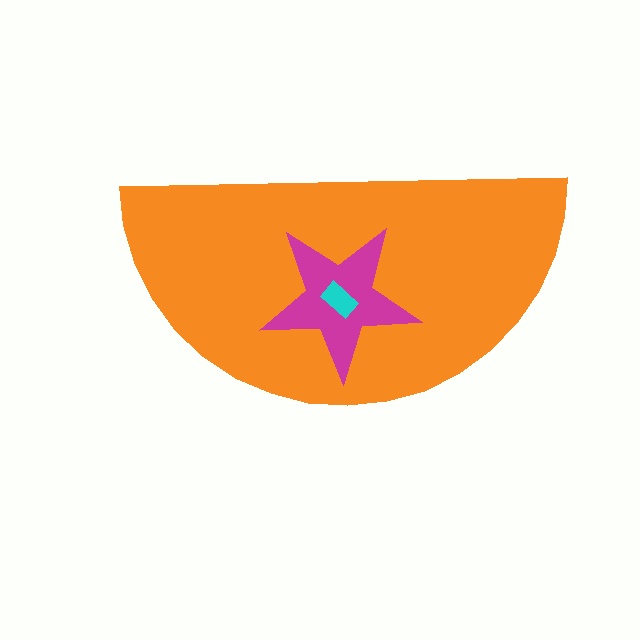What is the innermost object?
The cyan rectangle.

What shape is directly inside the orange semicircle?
The magenta star.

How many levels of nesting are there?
3.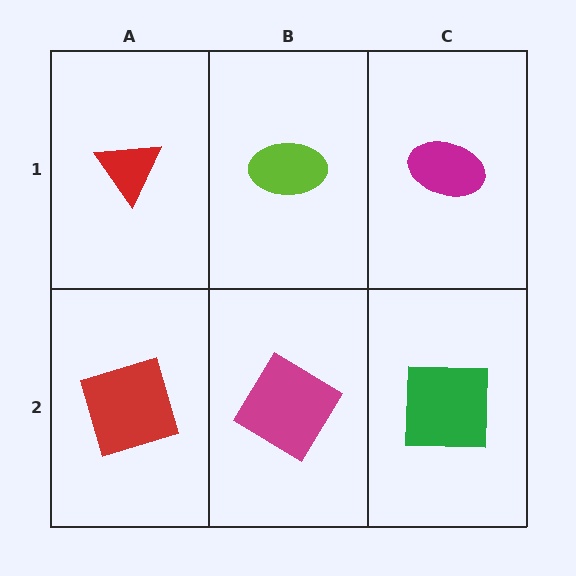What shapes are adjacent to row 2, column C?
A magenta ellipse (row 1, column C), a magenta diamond (row 2, column B).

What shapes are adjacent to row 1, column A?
A red square (row 2, column A), a lime ellipse (row 1, column B).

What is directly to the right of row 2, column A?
A magenta diamond.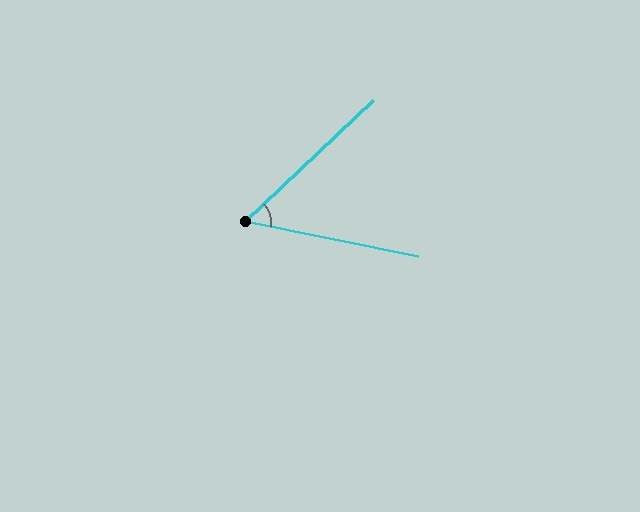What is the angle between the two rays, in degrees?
Approximately 55 degrees.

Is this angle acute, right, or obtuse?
It is acute.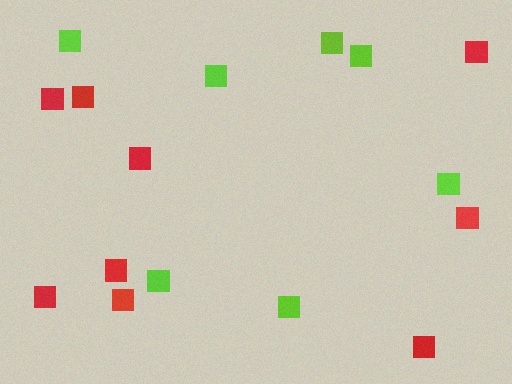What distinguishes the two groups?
There are 2 groups: one group of lime squares (7) and one group of red squares (9).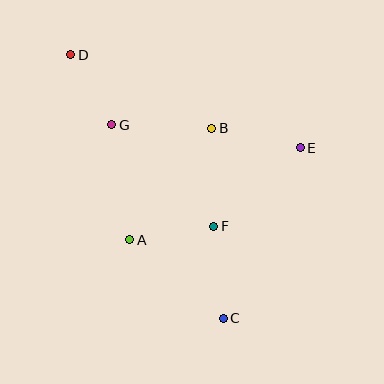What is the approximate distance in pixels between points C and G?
The distance between C and G is approximately 223 pixels.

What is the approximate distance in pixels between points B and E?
The distance between B and E is approximately 90 pixels.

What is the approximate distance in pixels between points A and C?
The distance between A and C is approximately 122 pixels.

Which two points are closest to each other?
Points D and G are closest to each other.